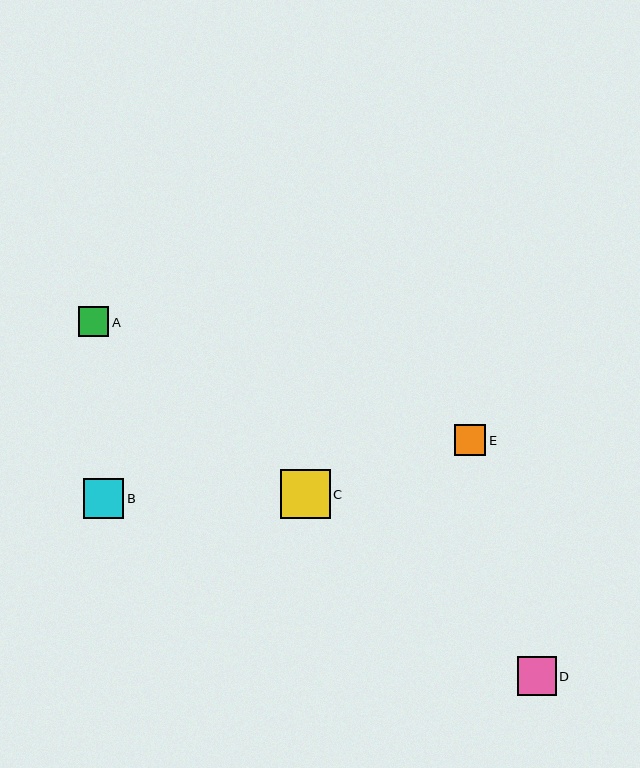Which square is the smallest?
Square A is the smallest with a size of approximately 30 pixels.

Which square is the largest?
Square C is the largest with a size of approximately 50 pixels.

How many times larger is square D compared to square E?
Square D is approximately 1.2 times the size of square E.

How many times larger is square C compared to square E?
Square C is approximately 1.6 times the size of square E.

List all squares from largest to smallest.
From largest to smallest: C, B, D, E, A.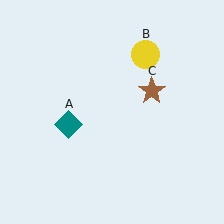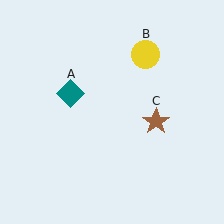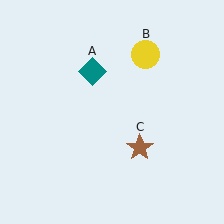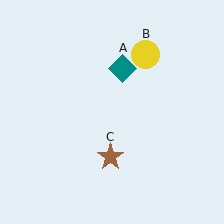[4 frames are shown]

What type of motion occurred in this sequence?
The teal diamond (object A), brown star (object C) rotated clockwise around the center of the scene.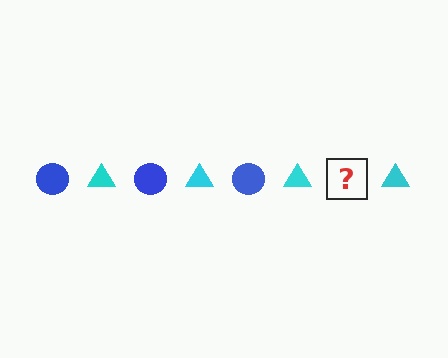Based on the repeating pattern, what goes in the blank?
The blank should be a blue circle.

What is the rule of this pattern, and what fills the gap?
The rule is that the pattern alternates between blue circle and cyan triangle. The gap should be filled with a blue circle.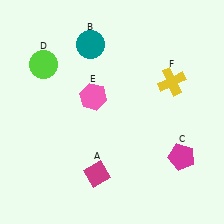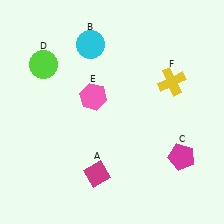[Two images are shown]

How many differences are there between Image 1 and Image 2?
There is 1 difference between the two images.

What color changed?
The circle (B) changed from teal in Image 1 to cyan in Image 2.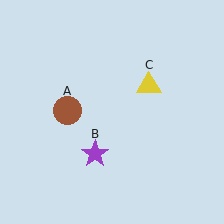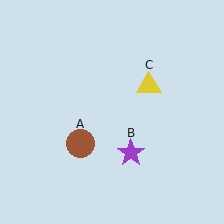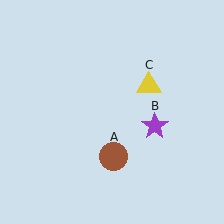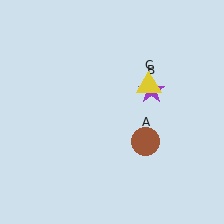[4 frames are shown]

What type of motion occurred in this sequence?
The brown circle (object A), purple star (object B) rotated counterclockwise around the center of the scene.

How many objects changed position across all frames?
2 objects changed position: brown circle (object A), purple star (object B).